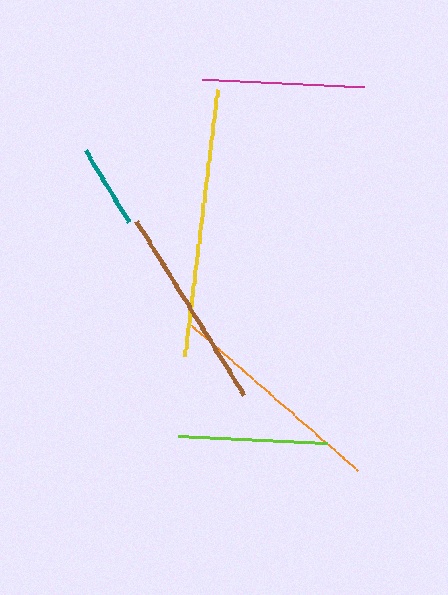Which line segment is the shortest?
The teal line is the shortest at approximately 84 pixels.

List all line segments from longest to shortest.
From longest to shortest: yellow, orange, brown, magenta, lime, teal.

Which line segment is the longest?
The yellow line is the longest at approximately 269 pixels.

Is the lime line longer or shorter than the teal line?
The lime line is longer than the teal line.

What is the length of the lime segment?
The lime segment is approximately 148 pixels long.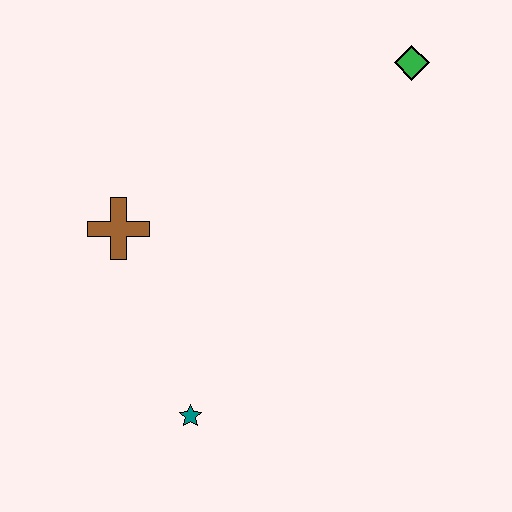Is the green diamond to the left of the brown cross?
No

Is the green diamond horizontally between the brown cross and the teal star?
No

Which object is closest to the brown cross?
The teal star is closest to the brown cross.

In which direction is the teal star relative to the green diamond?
The teal star is below the green diamond.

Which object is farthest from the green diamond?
The teal star is farthest from the green diamond.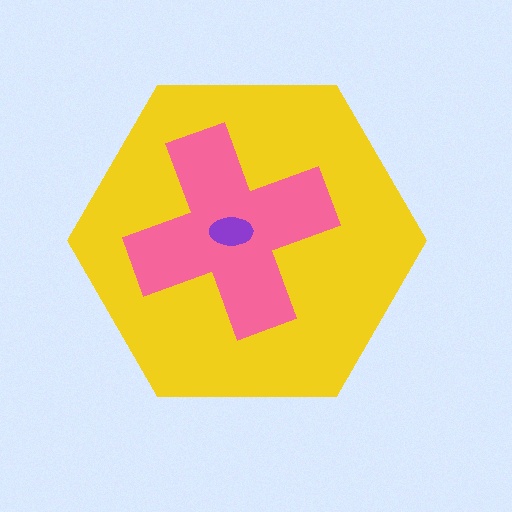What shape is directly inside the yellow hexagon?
The pink cross.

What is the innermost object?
The purple ellipse.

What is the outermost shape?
The yellow hexagon.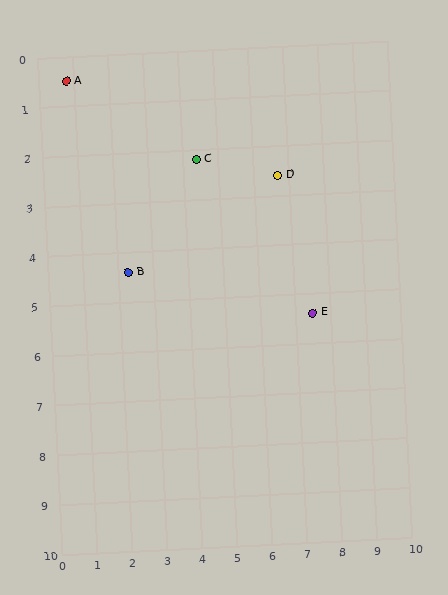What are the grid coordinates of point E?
Point E is at approximately (7.5, 5.4).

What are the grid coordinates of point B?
Point B is at approximately (2.3, 4.4).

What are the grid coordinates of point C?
Point C is at approximately (4.4, 2.2).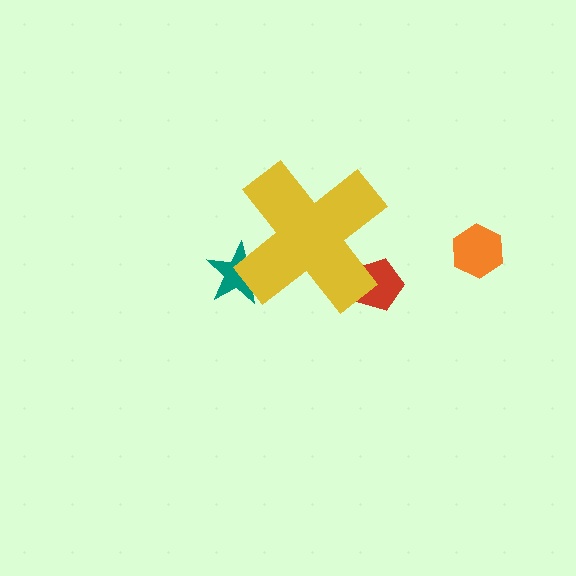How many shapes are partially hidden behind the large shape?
2 shapes are partially hidden.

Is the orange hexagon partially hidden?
No, the orange hexagon is fully visible.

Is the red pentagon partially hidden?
Yes, the red pentagon is partially hidden behind the yellow cross.